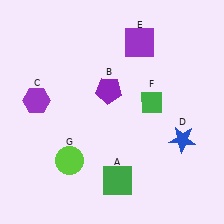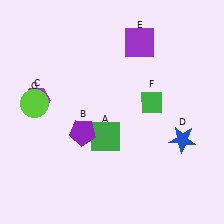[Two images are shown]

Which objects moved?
The objects that moved are: the green square (A), the purple pentagon (B), the lime circle (G).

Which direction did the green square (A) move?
The green square (A) moved up.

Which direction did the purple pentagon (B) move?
The purple pentagon (B) moved down.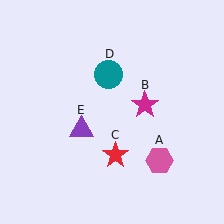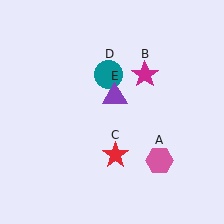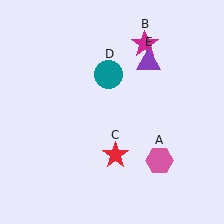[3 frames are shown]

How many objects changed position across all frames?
2 objects changed position: magenta star (object B), purple triangle (object E).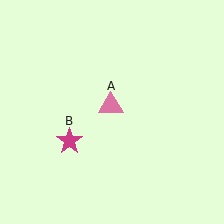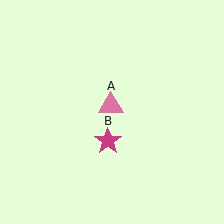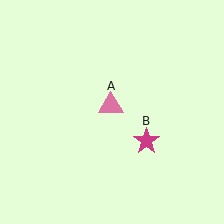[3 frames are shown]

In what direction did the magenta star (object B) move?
The magenta star (object B) moved right.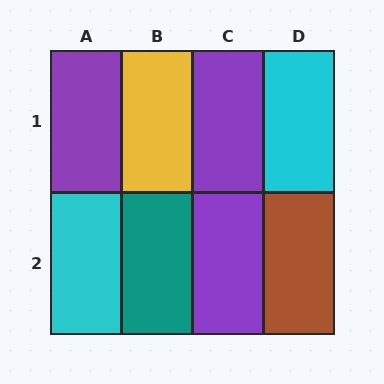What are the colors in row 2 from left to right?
Cyan, teal, purple, brown.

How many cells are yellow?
1 cell is yellow.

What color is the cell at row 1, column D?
Cyan.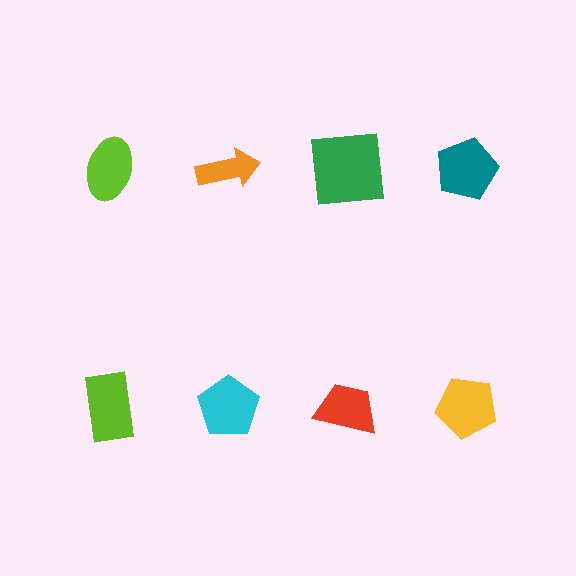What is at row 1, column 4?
A teal pentagon.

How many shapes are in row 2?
4 shapes.